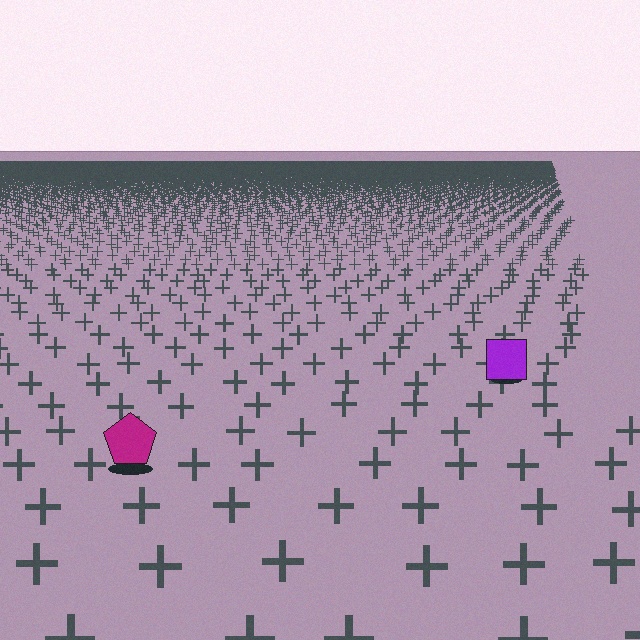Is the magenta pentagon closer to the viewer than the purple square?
Yes. The magenta pentagon is closer — you can tell from the texture gradient: the ground texture is coarser near it.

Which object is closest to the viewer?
The magenta pentagon is closest. The texture marks near it are larger and more spread out.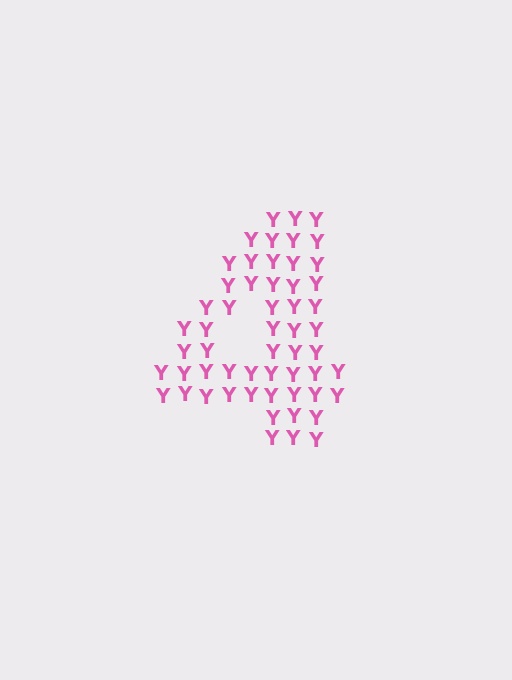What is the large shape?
The large shape is the digit 4.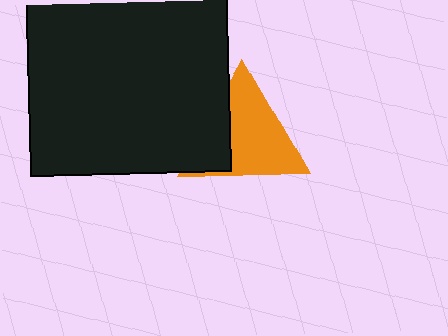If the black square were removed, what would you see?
You would see the complete orange triangle.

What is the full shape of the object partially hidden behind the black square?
The partially hidden object is an orange triangle.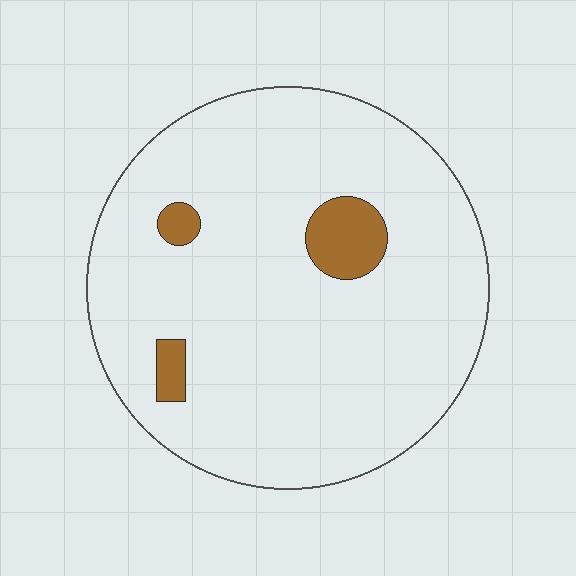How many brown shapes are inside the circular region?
3.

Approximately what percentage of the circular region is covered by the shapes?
Approximately 5%.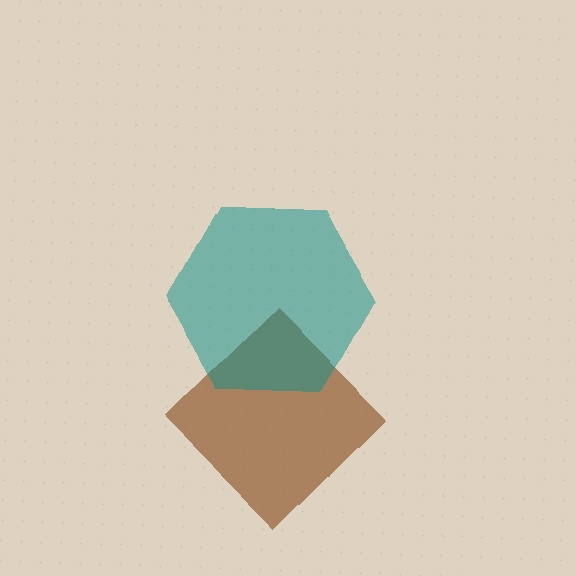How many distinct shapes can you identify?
There are 2 distinct shapes: a brown diamond, a teal hexagon.